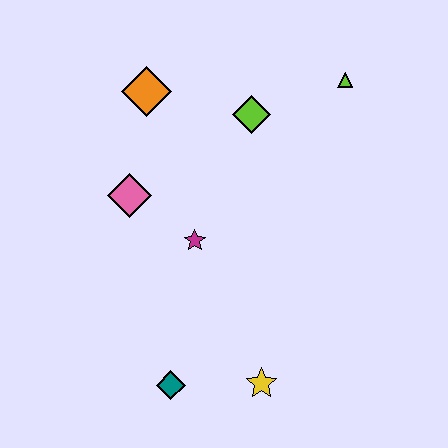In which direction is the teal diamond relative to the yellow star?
The teal diamond is to the left of the yellow star.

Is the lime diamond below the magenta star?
No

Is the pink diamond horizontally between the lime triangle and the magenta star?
No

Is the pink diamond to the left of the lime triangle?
Yes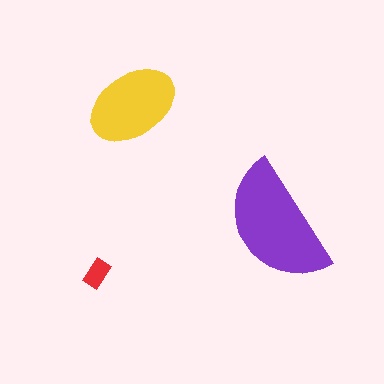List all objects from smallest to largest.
The red rectangle, the yellow ellipse, the purple semicircle.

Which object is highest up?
The yellow ellipse is topmost.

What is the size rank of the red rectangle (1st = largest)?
3rd.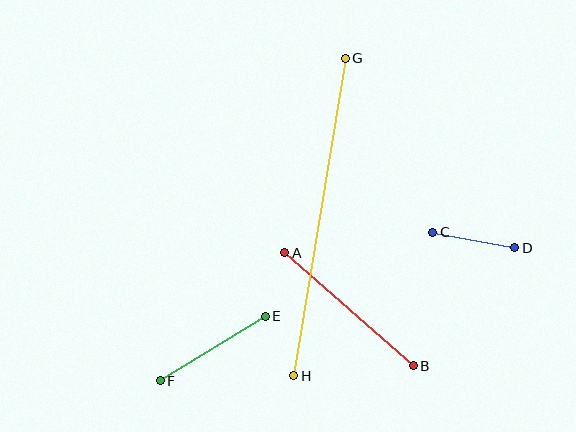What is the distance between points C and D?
The distance is approximately 83 pixels.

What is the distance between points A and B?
The distance is approximately 171 pixels.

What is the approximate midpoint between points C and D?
The midpoint is at approximately (474, 240) pixels.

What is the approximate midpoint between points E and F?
The midpoint is at approximately (213, 348) pixels.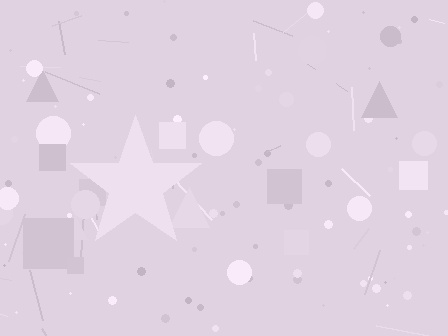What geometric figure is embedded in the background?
A star is embedded in the background.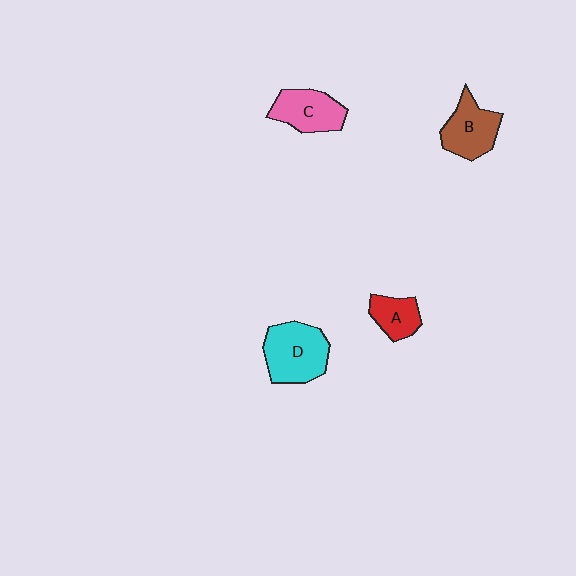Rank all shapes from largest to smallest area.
From largest to smallest: D (cyan), B (brown), C (pink), A (red).